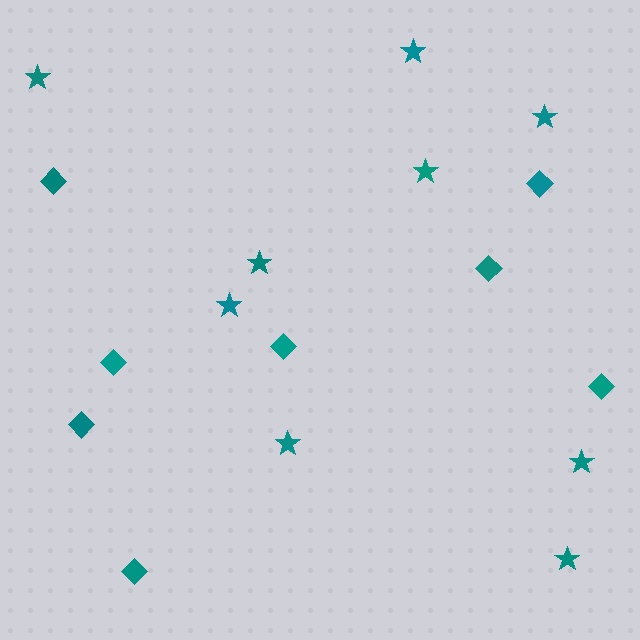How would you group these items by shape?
There are 2 groups: one group of diamonds (8) and one group of stars (9).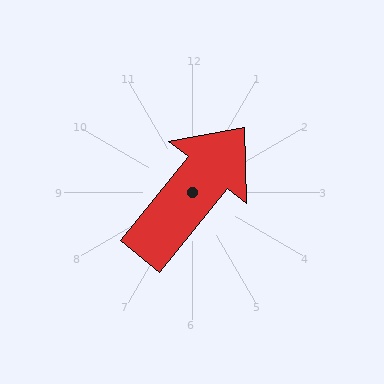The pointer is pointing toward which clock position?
Roughly 1 o'clock.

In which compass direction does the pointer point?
Northeast.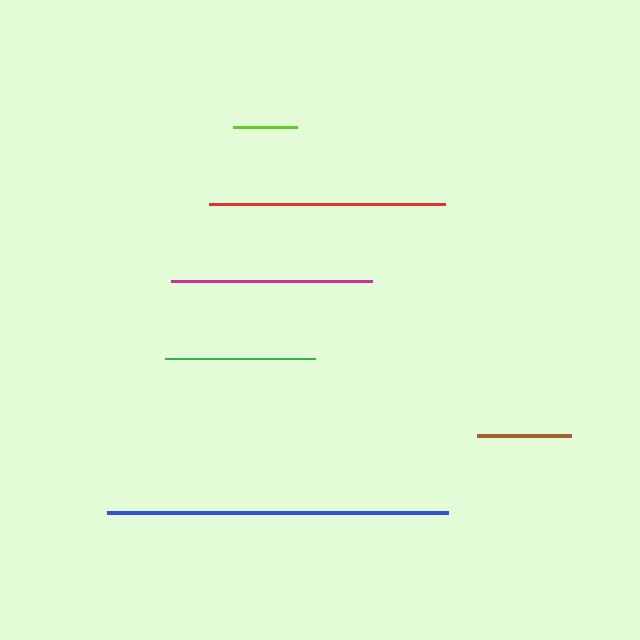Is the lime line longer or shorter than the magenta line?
The magenta line is longer than the lime line.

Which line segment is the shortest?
The lime line is the shortest at approximately 64 pixels.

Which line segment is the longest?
The blue line is the longest at approximately 341 pixels.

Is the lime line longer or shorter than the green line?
The green line is longer than the lime line.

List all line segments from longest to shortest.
From longest to shortest: blue, red, magenta, green, brown, lime.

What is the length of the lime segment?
The lime segment is approximately 64 pixels long.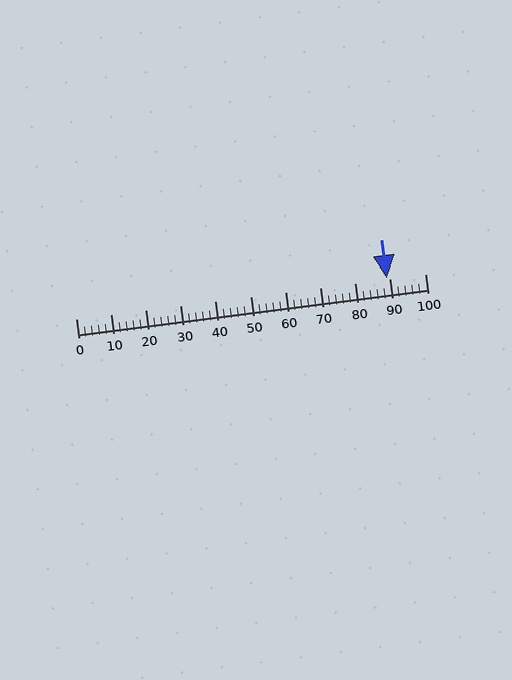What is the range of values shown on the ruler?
The ruler shows values from 0 to 100.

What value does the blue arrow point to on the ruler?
The blue arrow points to approximately 89.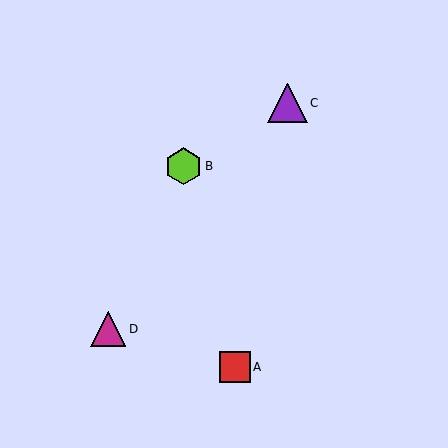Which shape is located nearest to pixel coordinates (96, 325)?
The magenta triangle (labeled D) at (108, 329) is nearest to that location.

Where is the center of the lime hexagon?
The center of the lime hexagon is at (184, 166).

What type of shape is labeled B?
Shape B is a lime hexagon.